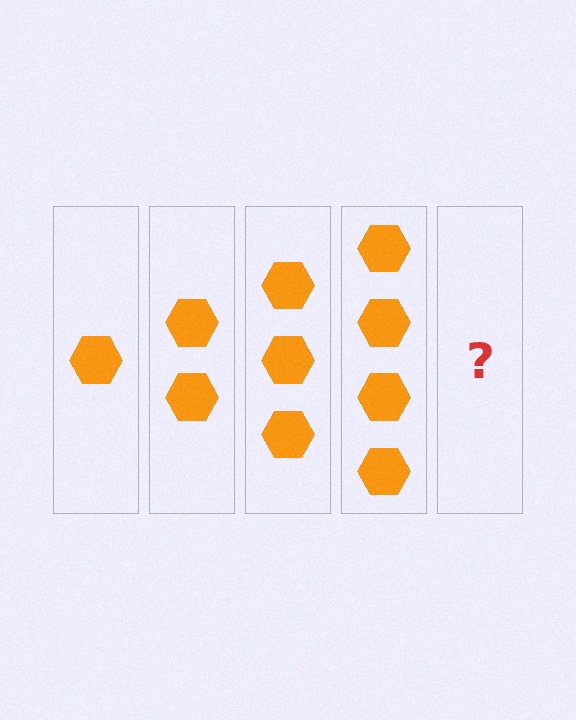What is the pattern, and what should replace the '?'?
The pattern is that each step adds one more hexagon. The '?' should be 5 hexagons.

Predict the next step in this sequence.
The next step is 5 hexagons.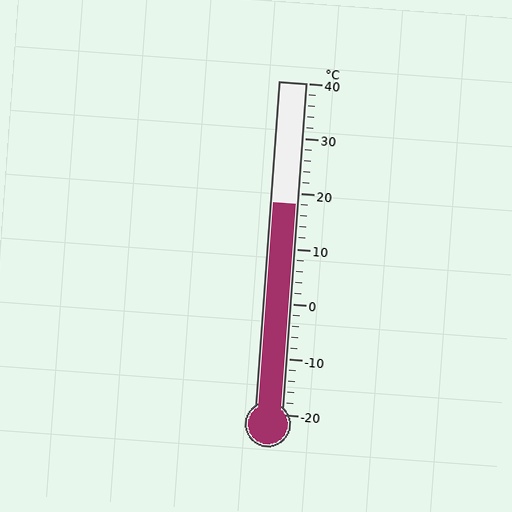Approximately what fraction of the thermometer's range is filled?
The thermometer is filled to approximately 65% of its range.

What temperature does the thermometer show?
The thermometer shows approximately 18°C.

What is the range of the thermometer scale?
The thermometer scale ranges from -20°C to 40°C.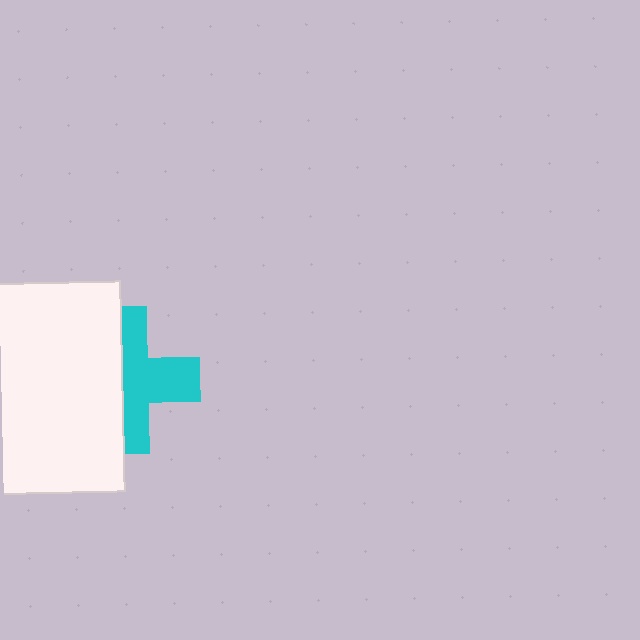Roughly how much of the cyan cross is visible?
About half of it is visible (roughly 54%).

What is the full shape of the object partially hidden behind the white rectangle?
The partially hidden object is a cyan cross.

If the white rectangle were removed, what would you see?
You would see the complete cyan cross.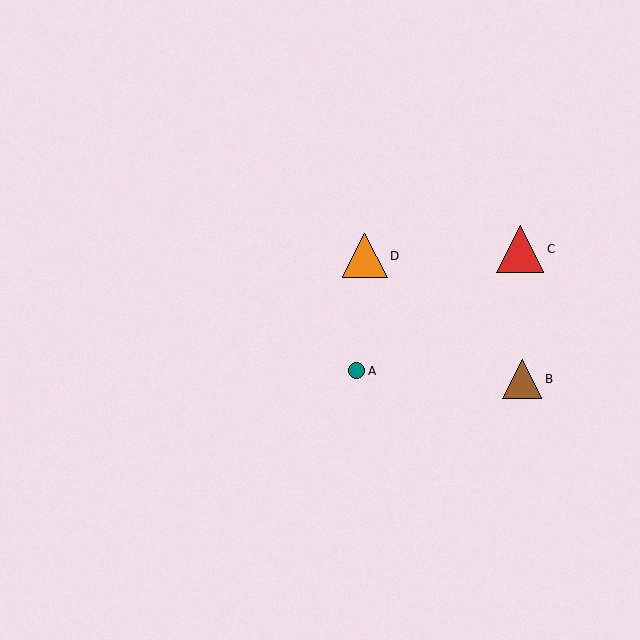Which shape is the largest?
The red triangle (labeled C) is the largest.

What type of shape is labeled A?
Shape A is a teal circle.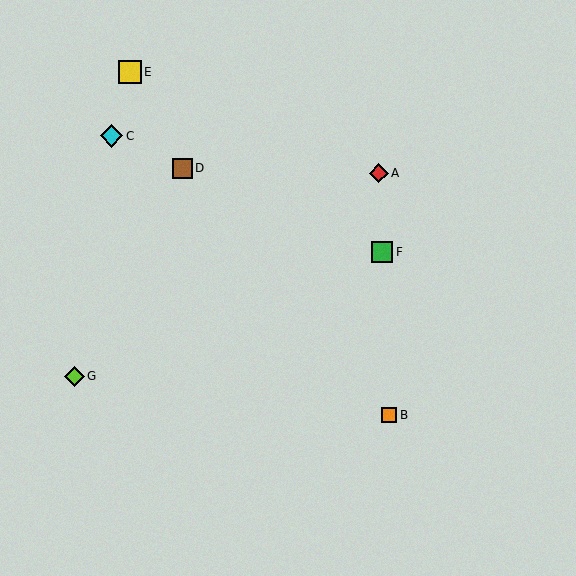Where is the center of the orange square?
The center of the orange square is at (389, 415).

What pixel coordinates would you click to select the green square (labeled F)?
Click at (382, 252) to select the green square F.